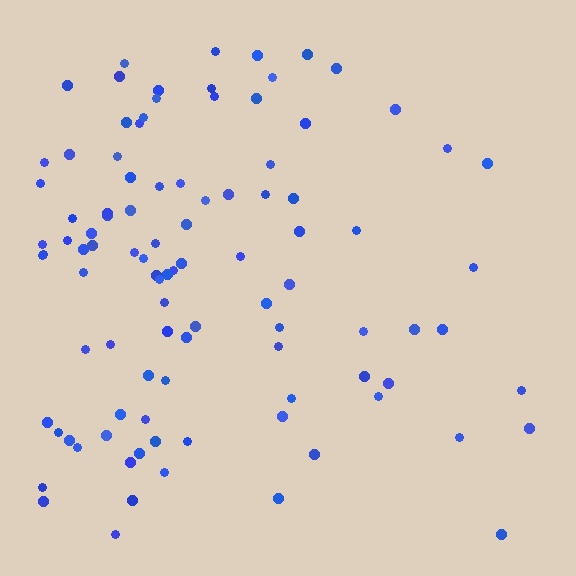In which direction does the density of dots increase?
From right to left, with the left side densest.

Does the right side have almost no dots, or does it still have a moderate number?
Still a moderate number, just noticeably fewer than the left.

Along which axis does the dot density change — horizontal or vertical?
Horizontal.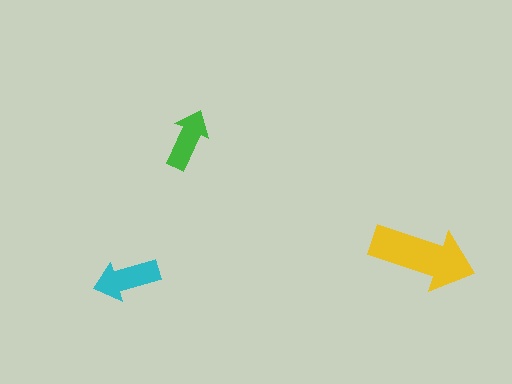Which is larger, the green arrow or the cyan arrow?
The cyan one.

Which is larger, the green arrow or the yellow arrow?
The yellow one.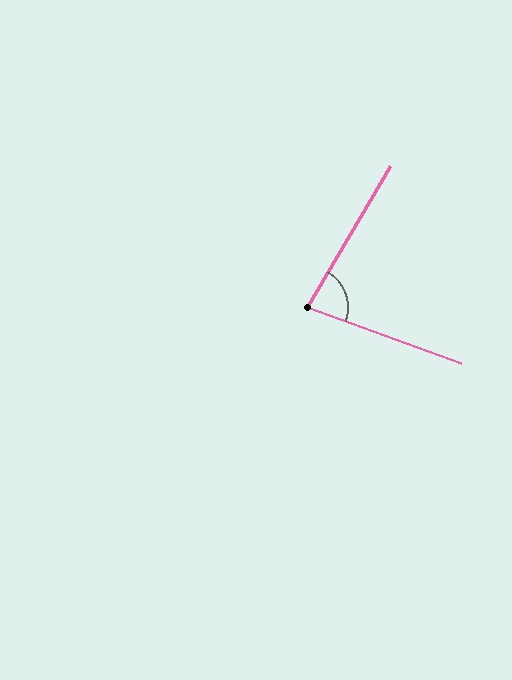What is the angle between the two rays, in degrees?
Approximately 80 degrees.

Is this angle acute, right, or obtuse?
It is acute.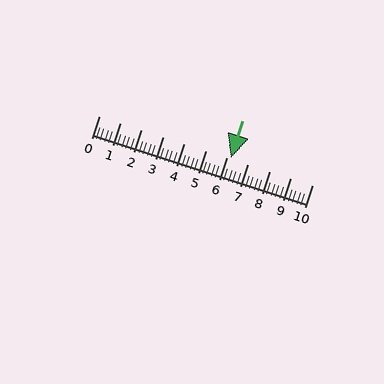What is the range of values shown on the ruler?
The ruler shows values from 0 to 10.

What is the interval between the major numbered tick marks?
The major tick marks are spaced 1 units apart.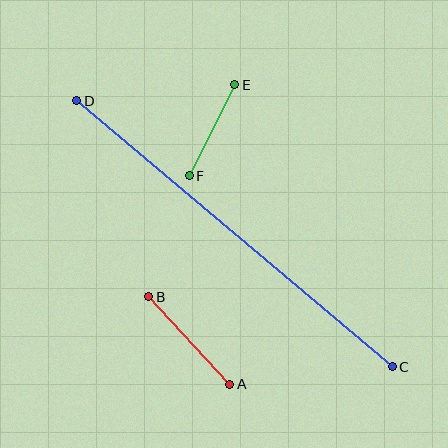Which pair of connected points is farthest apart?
Points C and D are farthest apart.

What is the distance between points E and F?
The distance is approximately 102 pixels.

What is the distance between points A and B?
The distance is approximately 120 pixels.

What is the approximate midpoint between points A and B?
The midpoint is at approximately (189, 341) pixels.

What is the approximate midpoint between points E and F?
The midpoint is at approximately (212, 130) pixels.